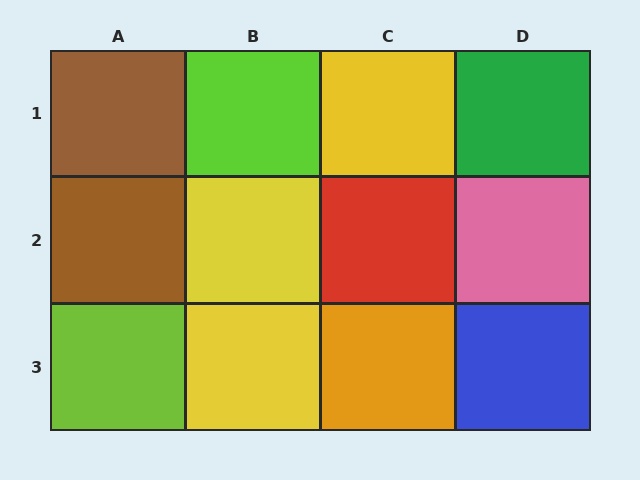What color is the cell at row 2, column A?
Brown.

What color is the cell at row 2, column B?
Yellow.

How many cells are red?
1 cell is red.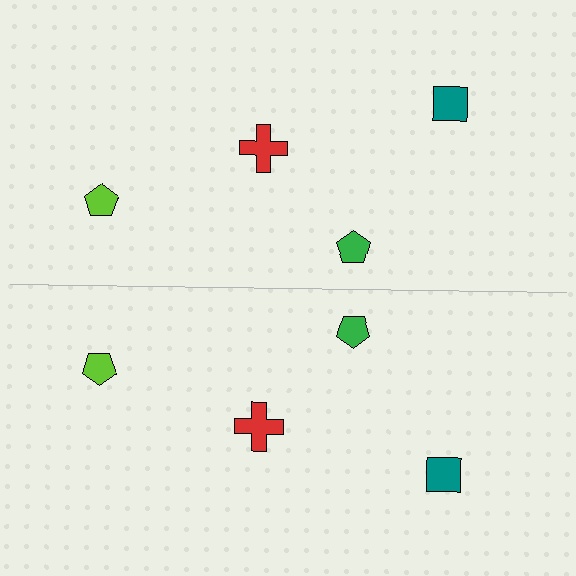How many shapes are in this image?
There are 8 shapes in this image.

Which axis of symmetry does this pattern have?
The pattern has a horizontal axis of symmetry running through the center of the image.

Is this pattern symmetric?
Yes, this pattern has bilateral (reflection) symmetry.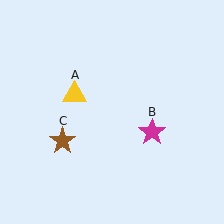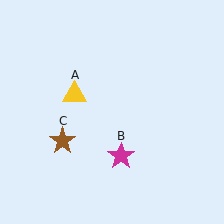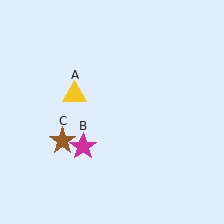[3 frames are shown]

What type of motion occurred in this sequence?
The magenta star (object B) rotated clockwise around the center of the scene.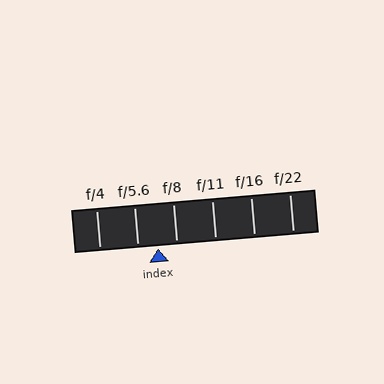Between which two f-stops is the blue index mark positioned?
The index mark is between f/5.6 and f/8.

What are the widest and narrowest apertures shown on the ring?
The widest aperture shown is f/4 and the narrowest is f/22.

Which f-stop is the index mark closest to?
The index mark is closest to f/8.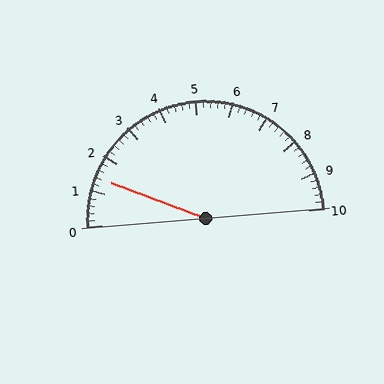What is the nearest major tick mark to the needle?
The nearest major tick mark is 1.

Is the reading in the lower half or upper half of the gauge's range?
The reading is in the lower half of the range (0 to 10).